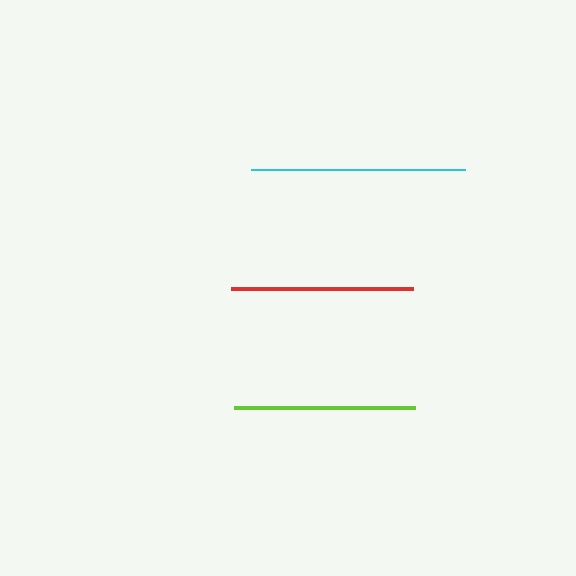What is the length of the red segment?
The red segment is approximately 182 pixels long.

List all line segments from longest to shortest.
From longest to shortest: cyan, red, lime.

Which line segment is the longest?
The cyan line is the longest at approximately 213 pixels.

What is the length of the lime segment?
The lime segment is approximately 181 pixels long.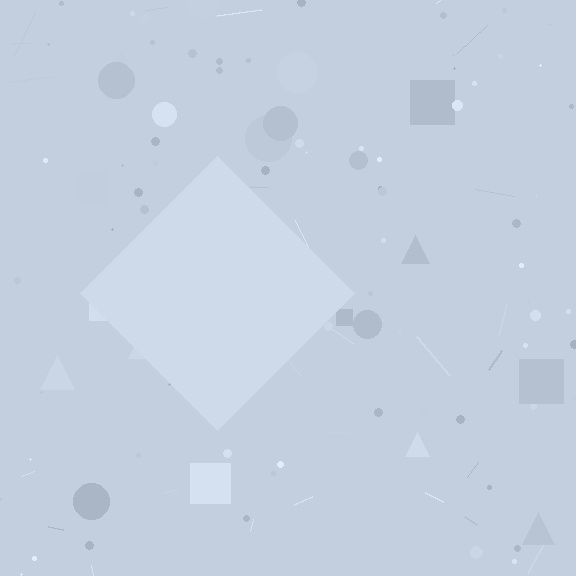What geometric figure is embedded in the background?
A diamond is embedded in the background.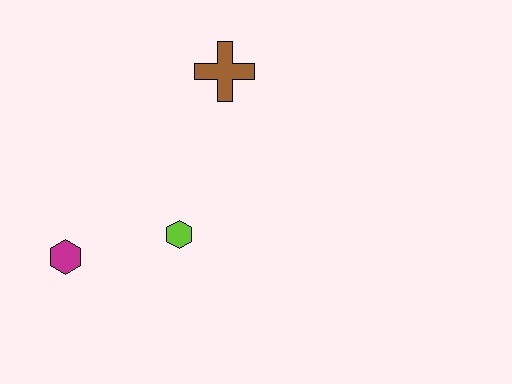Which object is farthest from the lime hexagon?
The brown cross is farthest from the lime hexagon.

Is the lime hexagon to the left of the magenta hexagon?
No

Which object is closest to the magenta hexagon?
The lime hexagon is closest to the magenta hexagon.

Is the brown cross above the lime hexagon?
Yes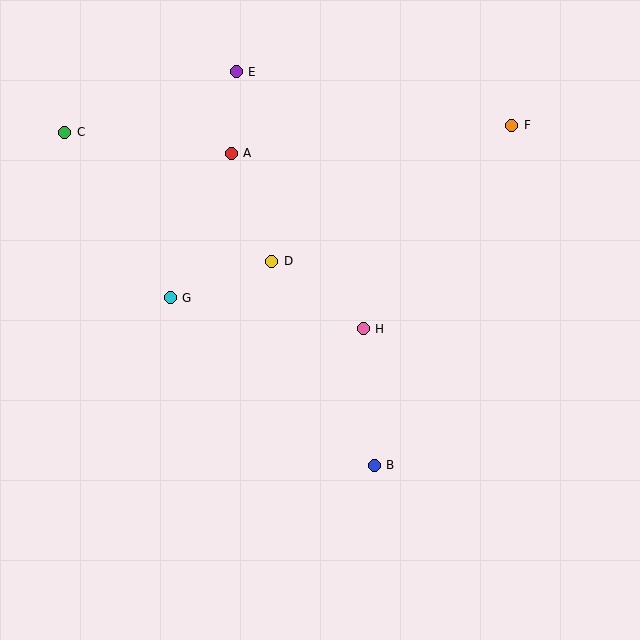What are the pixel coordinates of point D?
Point D is at (272, 261).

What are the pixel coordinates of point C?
Point C is at (65, 132).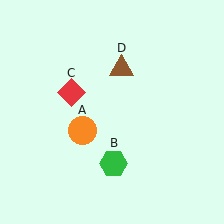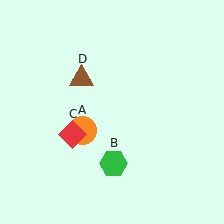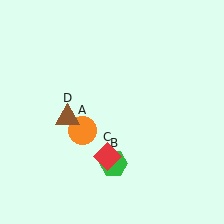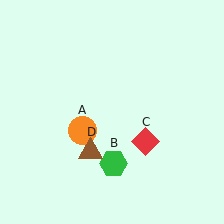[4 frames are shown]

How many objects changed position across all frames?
2 objects changed position: red diamond (object C), brown triangle (object D).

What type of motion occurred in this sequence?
The red diamond (object C), brown triangle (object D) rotated counterclockwise around the center of the scene.